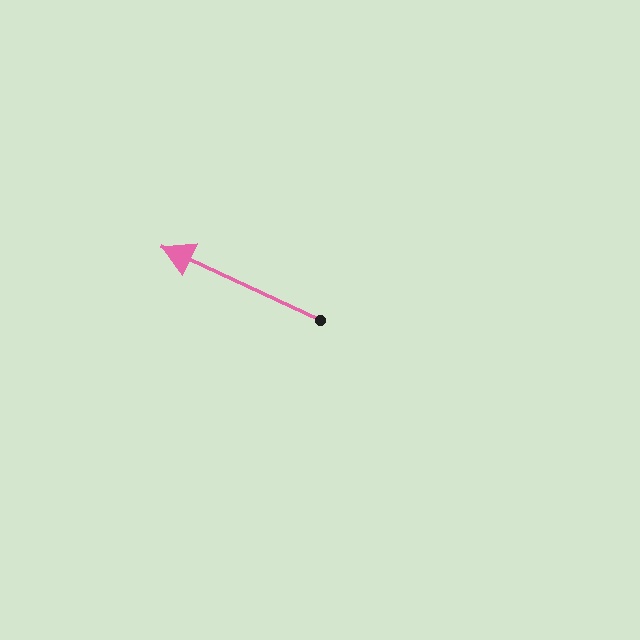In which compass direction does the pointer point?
Northwest.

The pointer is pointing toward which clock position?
Roughly 10 o'clock.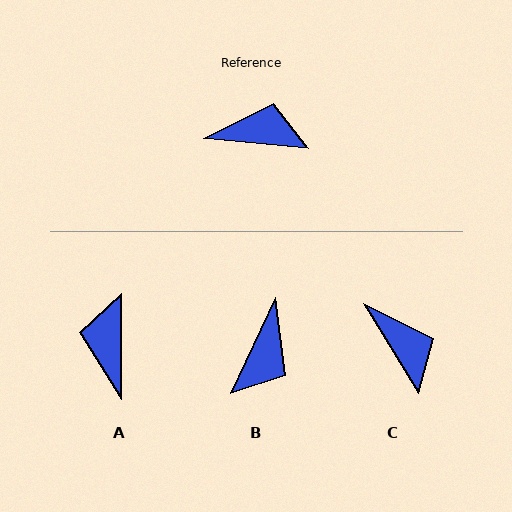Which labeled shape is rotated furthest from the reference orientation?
B, about 110 degrees away.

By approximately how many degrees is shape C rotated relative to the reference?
Approximately 53 degrees clockwise.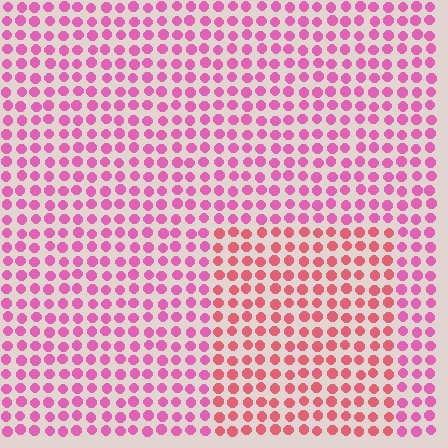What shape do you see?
I see a rectangle.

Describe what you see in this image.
The image is filled with small pink elements in a uniform arrangement. A rectangle-shaped region is visible where the elements are tinted to a slightly different hue, forming a subtle color boundary.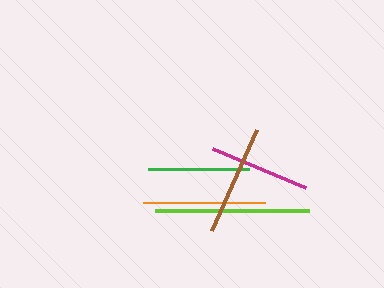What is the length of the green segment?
The green segment is approximately 101 pixels long.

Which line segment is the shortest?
The magenta line is the shortest at approximately 101 pixels.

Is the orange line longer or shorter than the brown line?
The orange line is longer than the brown line.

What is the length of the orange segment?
The orange segment is approximately 122 pixels long.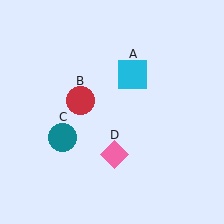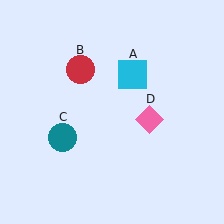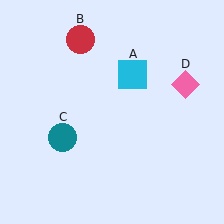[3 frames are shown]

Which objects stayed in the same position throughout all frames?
Cyan square (object A) and teal circle (object C) remained stationary.